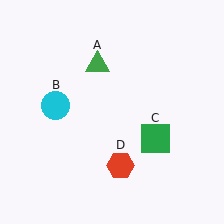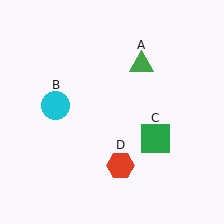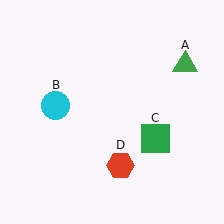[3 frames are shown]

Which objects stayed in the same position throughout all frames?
Cyan circle (object B) and green square (object C) and red hexagon (object D) remained stationary.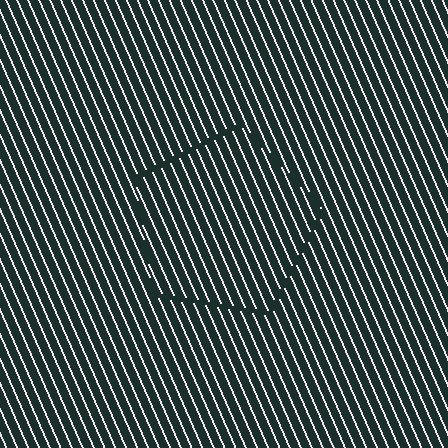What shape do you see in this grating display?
An illusory pentagon. The interior of the shape contains the same grating, shifted by half a period — the contour is defined by the phase discontinuity where line-ends from the inner and outer gratings abut.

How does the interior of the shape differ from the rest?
The interior of the shape contains the same grating, shifted by half a period — the contour is defined by the phase discontinuity where line-ends from the inner and outer gratings abut.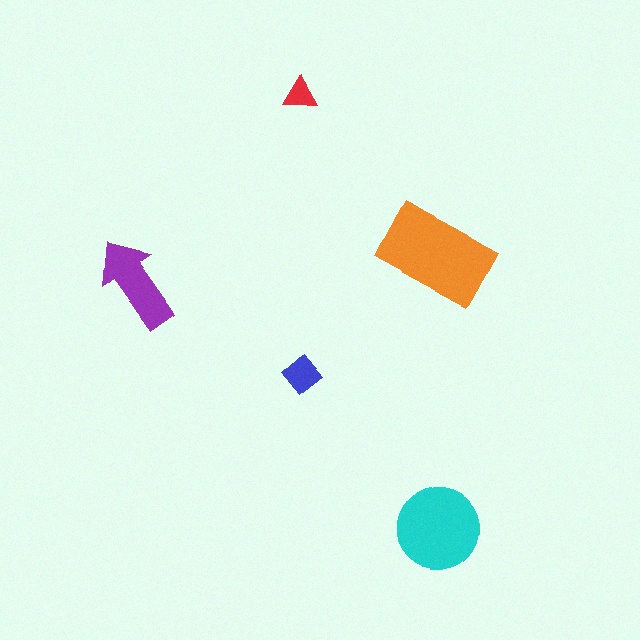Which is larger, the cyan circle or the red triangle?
The cyan circle.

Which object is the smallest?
The red triangle.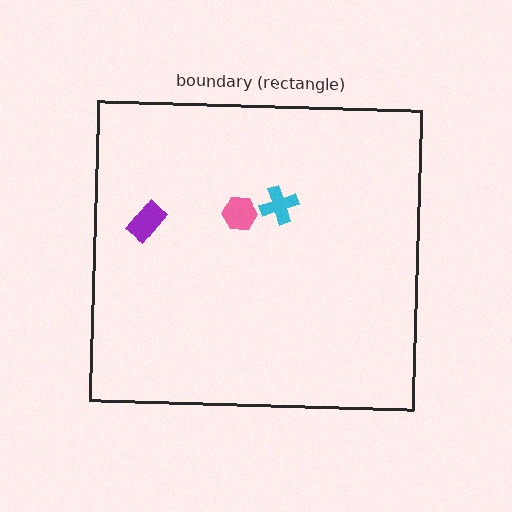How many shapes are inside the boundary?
3 inside, 0 outside.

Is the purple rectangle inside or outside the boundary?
Inside.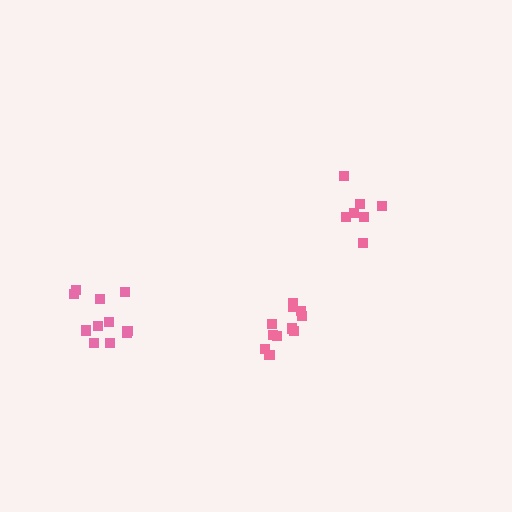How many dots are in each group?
Group 1: 7 dots, Group 2: 11 dots, Group 3: 11 dots (29 total).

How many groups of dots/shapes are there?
There are 3 groups.